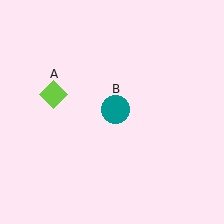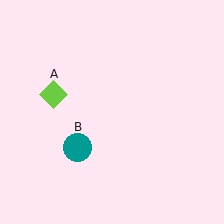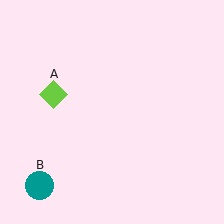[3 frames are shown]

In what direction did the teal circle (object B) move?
The teal circle (object B) moved down and to the left.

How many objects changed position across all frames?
1 object changed position: teal circle (object B).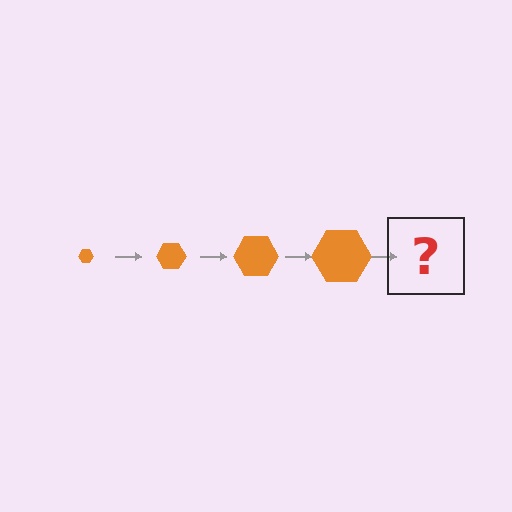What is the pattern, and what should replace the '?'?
The pattern is that the hexagon gets progressively larger each step. The '?' should be an orange hexagon, larger than the previous one.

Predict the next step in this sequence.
The next step is an orange hexagon, larger than the previous one.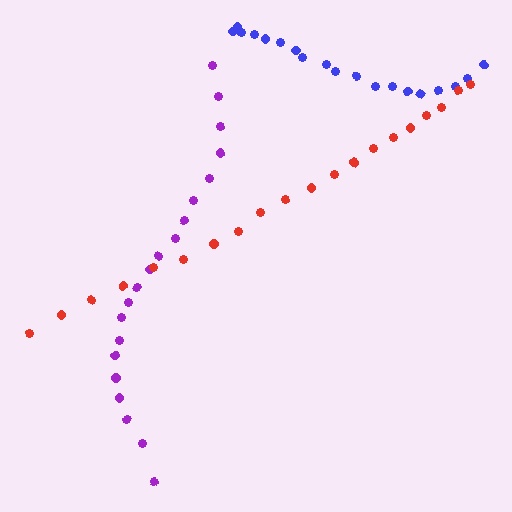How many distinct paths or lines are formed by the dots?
There are 3 distinct paths.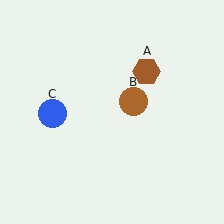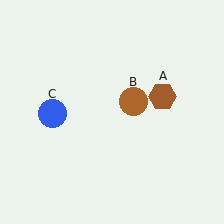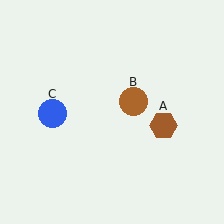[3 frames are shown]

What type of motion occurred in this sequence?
The brown hexagon (object A) rotated clockwise around the center of the scene.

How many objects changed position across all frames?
1 object changed position: brown hexagon (object A).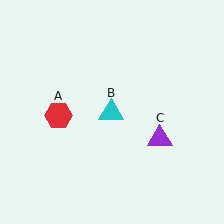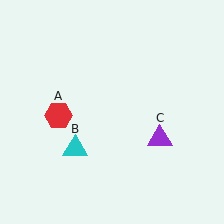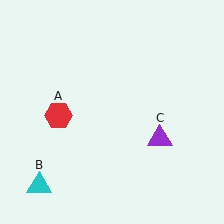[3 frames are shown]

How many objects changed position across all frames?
1 object changed position: cyan triangle (object B).